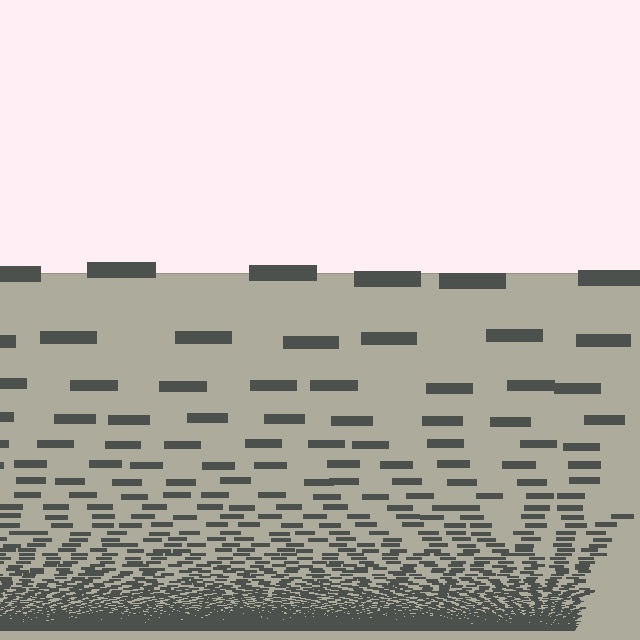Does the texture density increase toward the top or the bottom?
Density increases toward the bottom.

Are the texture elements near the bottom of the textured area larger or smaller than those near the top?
Smaller. The gradient is inverted — elements near the bottom are smaller and denser.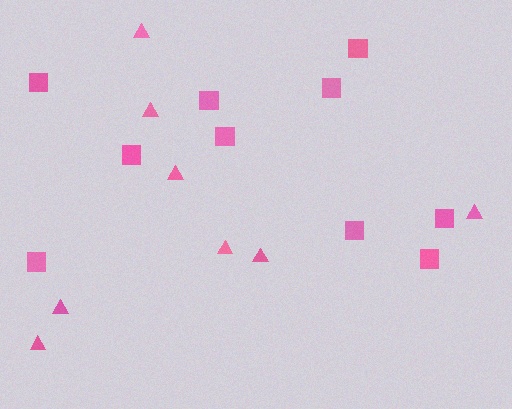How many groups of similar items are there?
There are 2 groups: one group of triangles (8) and one group of squares (10).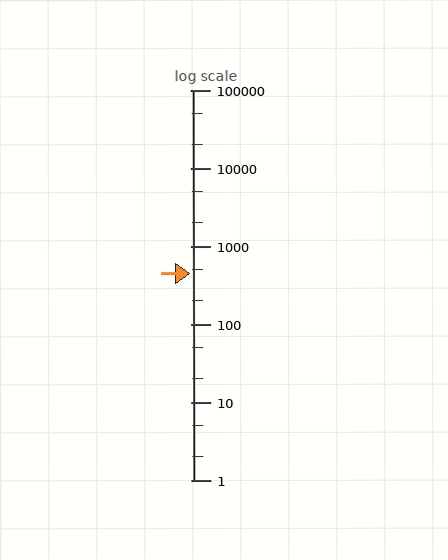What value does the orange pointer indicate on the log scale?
The pointer indicates approximately 450.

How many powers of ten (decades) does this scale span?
The scale spans 5 decades, from 1 to 100000.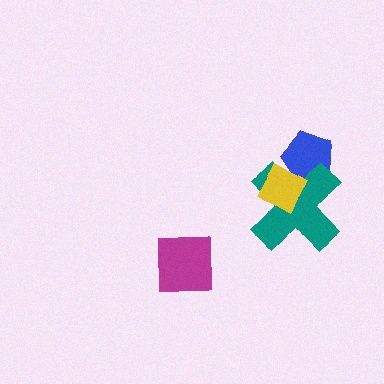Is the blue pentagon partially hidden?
Yes, it is partially covered by another shape.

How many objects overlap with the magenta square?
0 objects overlap with the magenta square.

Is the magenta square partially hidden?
No, no other shape covers it.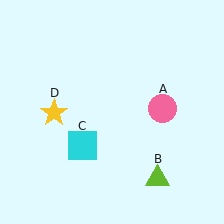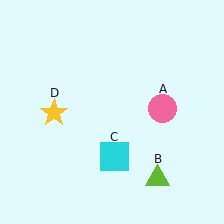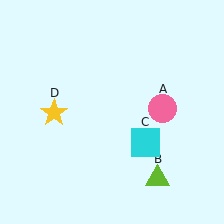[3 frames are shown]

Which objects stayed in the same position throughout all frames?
Pink circle (object A) and lime triangle (object B) and yellow star (object D) remained stationary.